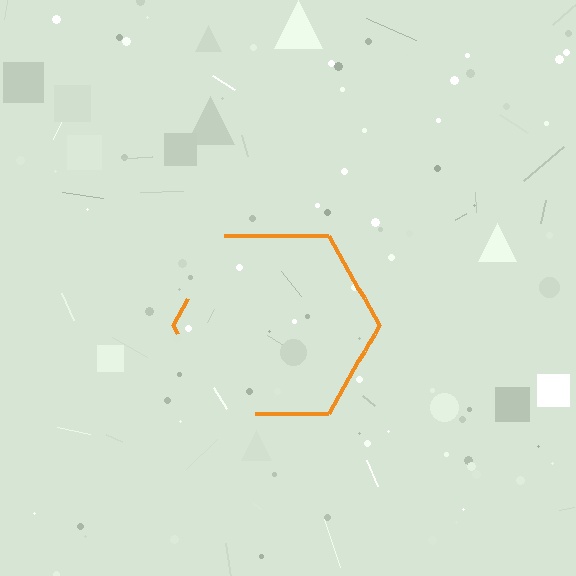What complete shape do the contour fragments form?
The contour fragments form a hexagon.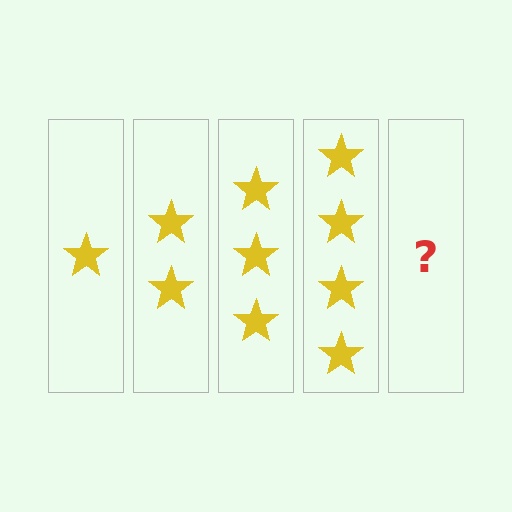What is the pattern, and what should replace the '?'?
The pattern is that each step adds one more star. The '?' should be 5 stars.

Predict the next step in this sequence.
The next step is 5 stars.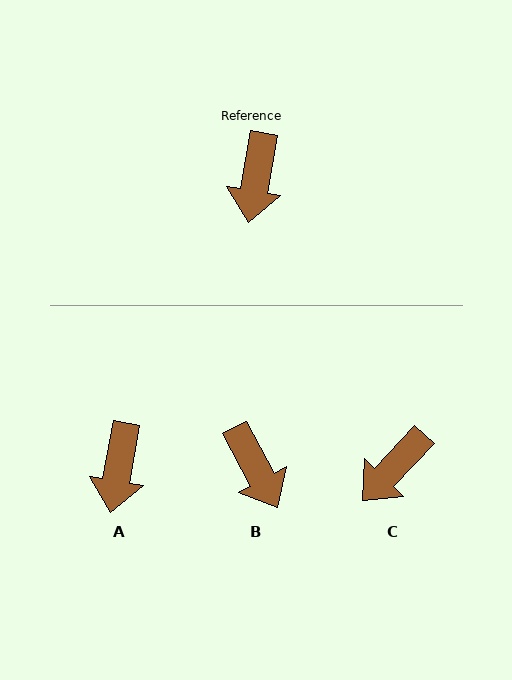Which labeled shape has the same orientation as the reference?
A.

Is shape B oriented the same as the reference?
No, it is off by about 38 degrees.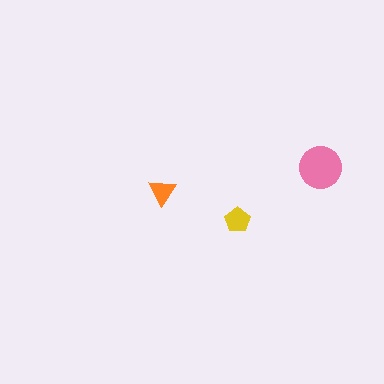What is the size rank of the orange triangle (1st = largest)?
3rd.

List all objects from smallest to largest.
The orange triangle, the yellow pentagon, the pink circle.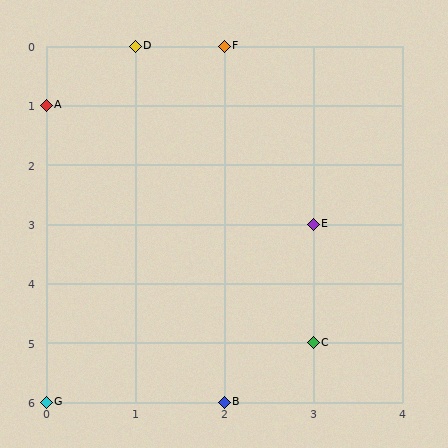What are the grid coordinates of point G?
Point G is at grid coordinates (0, 6).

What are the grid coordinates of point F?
Point F is at grid coordinates (2, 0).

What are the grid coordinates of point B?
Point B is at grid coordinates (2, 6).